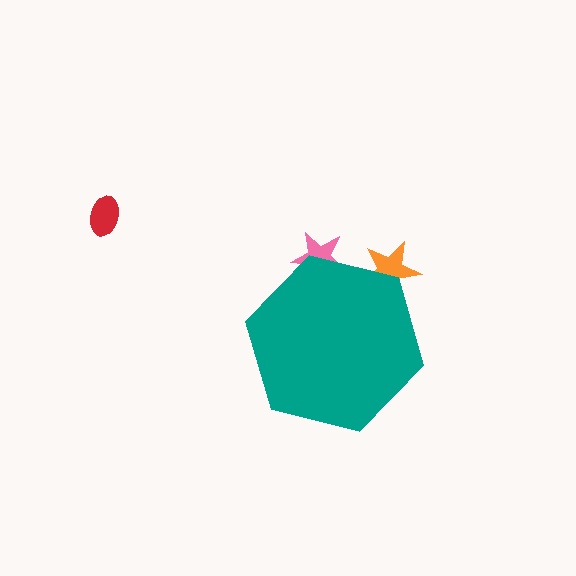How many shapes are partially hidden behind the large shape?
2 shapes are partially hidden.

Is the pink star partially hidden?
Yes, the pink star is partially hidden behind the teal hexagon.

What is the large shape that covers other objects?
A teal hexagon.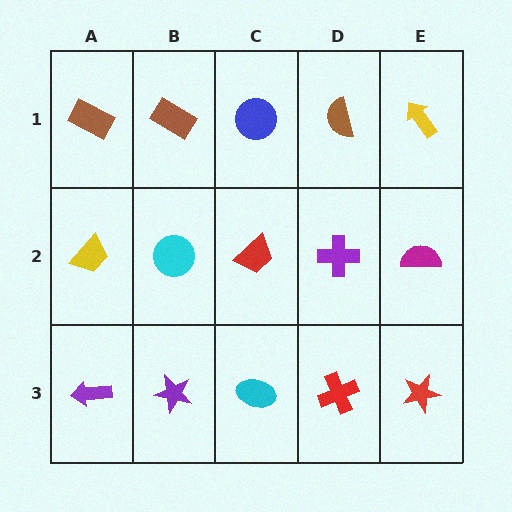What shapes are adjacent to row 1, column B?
A cyan circle (row 2, column B), a brown rectangle (row 1, column A), a blue circle (row 1, column C).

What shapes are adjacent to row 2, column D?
A brown semicircle (row 1, column D), a red cross (row 3, column D), a red trapezoid (row 2, column C), a magenta semicircle (row 2, column E).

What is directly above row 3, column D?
A purple cross.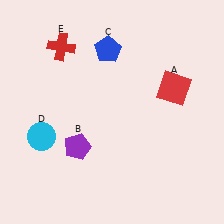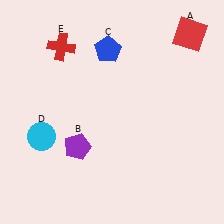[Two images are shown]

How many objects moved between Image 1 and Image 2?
1 object moved between the two images.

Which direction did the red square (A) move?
The red square (A) moved up.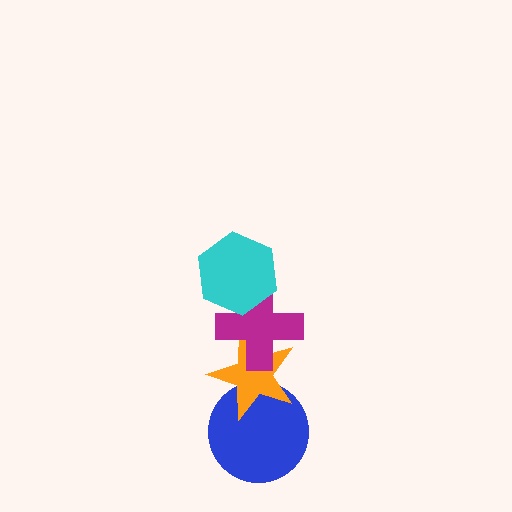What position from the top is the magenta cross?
The magenta cross is 2nd from the top.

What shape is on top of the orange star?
The magenta cross is on top of the orange star.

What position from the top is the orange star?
The orange star is 3rd from the top.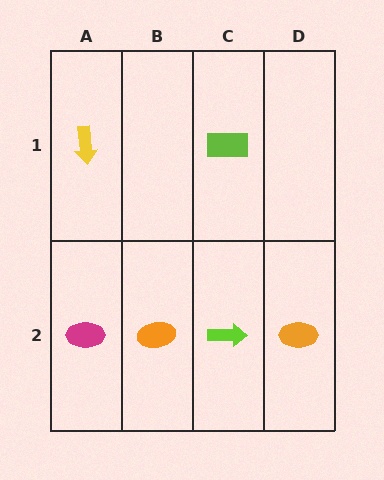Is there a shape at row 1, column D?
No, that cell is empty.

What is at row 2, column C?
A lime arrow.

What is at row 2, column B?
An orange ellipse.